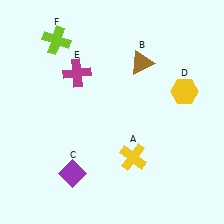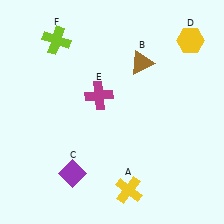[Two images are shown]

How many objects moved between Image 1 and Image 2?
3 objects moved between the two images.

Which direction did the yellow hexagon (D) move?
The yellow hexagon (D) moved up.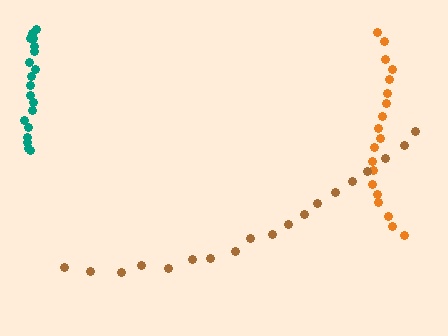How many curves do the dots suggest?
There are 3 distinct paths.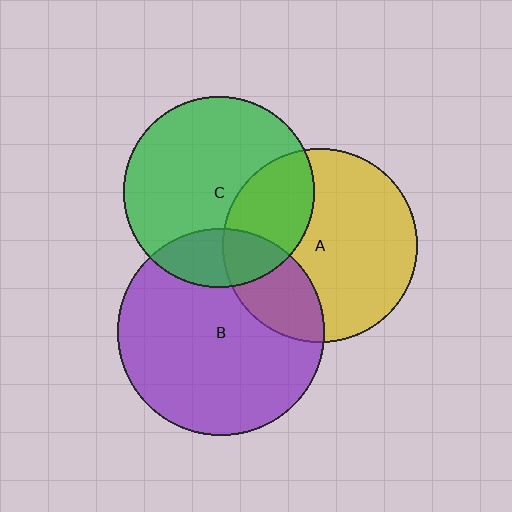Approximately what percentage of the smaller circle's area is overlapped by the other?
Approximately 30%.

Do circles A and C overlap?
Yes.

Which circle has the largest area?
Circle B (purple).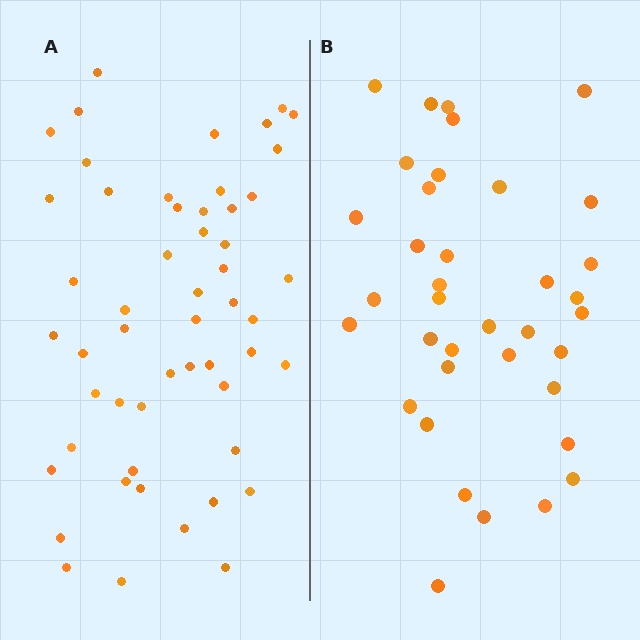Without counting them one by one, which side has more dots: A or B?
Region A (the left region) has more dots.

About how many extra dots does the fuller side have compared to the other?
Region A has approximately 15 more dots than region B.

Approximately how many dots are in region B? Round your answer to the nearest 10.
About 40 dots. (The exact count is 37, which rounds to 40.)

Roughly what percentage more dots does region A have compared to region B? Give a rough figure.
About 45% more.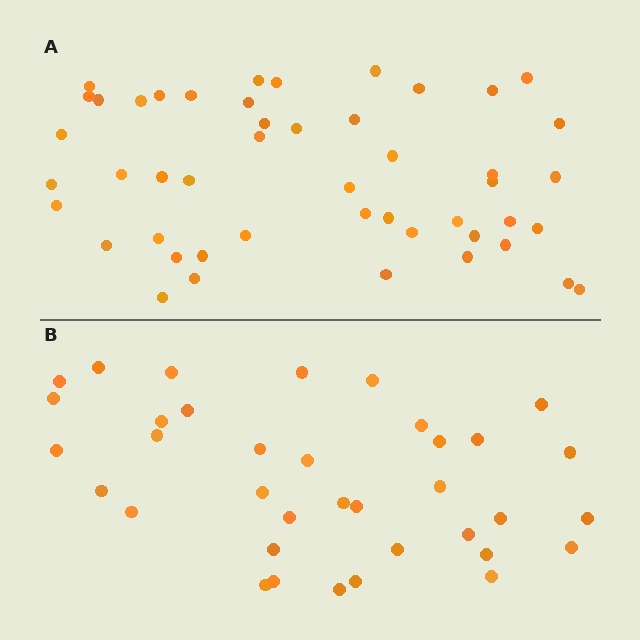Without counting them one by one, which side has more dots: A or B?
Region A (the top region) has more dots.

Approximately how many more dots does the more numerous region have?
Region A has roughly 12 or so more dots than region B.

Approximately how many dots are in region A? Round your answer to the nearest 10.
About 50 dots. (The exact count is 48, which rounds to 50.)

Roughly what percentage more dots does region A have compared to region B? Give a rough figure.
About 35% more.